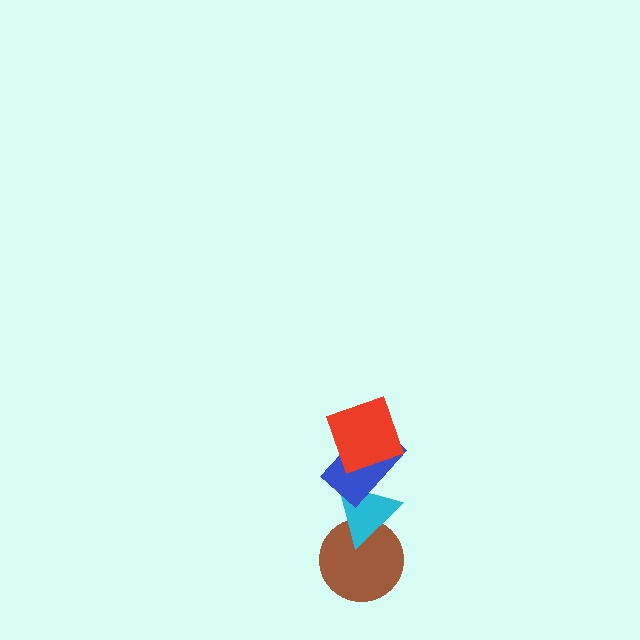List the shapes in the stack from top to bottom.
From top to bottom: the red square, the blue rectangle, the cyan triangle, the brown circle.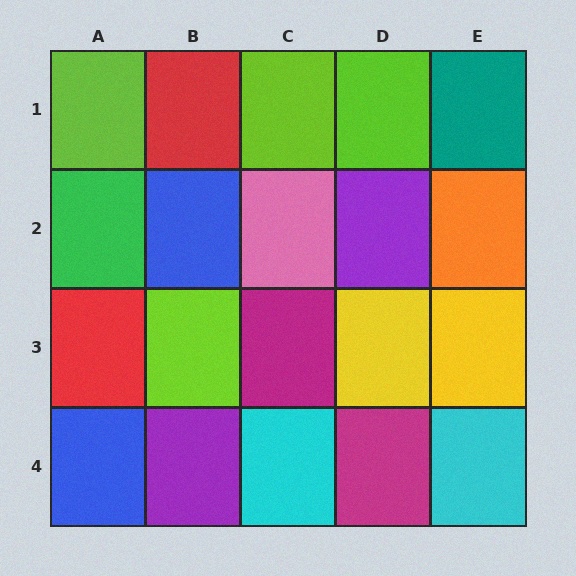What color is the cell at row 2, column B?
Blue.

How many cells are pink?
1 cell is pink.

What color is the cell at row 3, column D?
Yellow.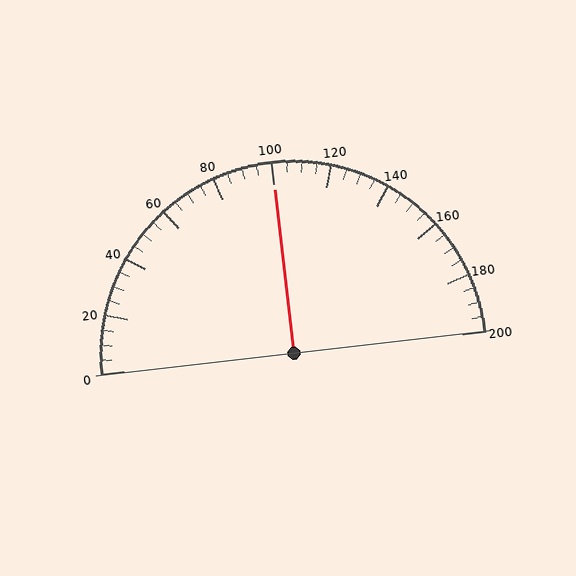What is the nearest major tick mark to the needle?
The nearest major tick mark is 100.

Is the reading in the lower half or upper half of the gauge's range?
The reading is in the upper half of the range (0 to 200).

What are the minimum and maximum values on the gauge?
The gauge ranges from 0 to 200.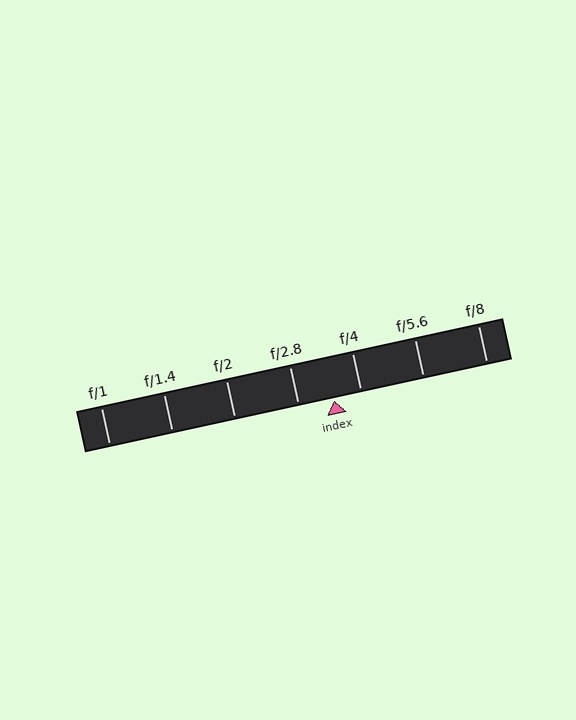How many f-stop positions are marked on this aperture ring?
There are 7 f-stop positions marked.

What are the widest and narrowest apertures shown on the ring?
The widest aperture shown is f/1 and the narrowest is f/8.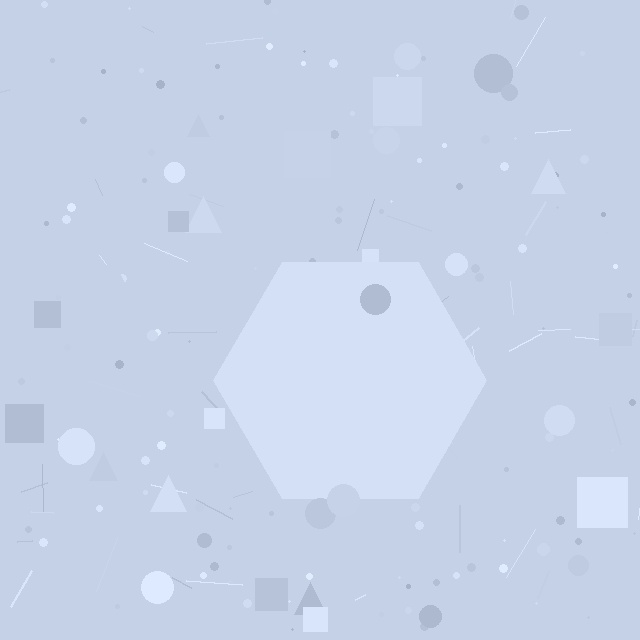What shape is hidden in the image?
A hexagon is hidden in the image.